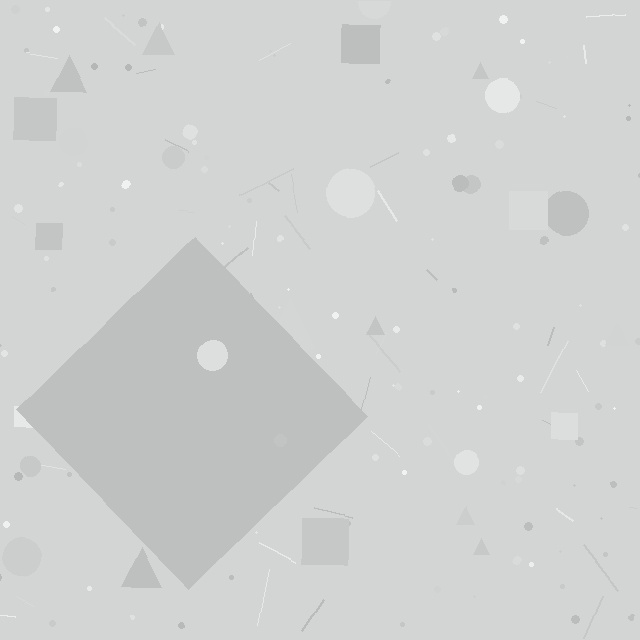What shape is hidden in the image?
A diamond is hidden in the image.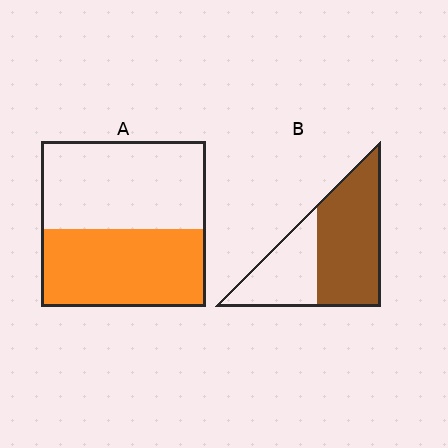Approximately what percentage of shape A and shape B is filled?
A is approximately 45% and B is approximately 60%.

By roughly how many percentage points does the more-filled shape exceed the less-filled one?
By roughly 15 percentage points (B over A).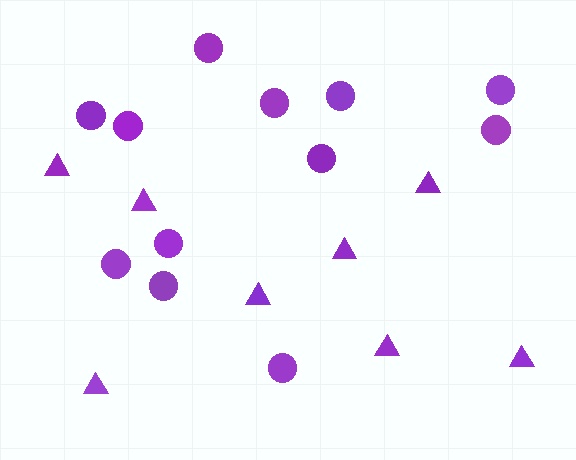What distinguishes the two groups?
There are 2 groups: one group of circles (12) and one group of triangles (8).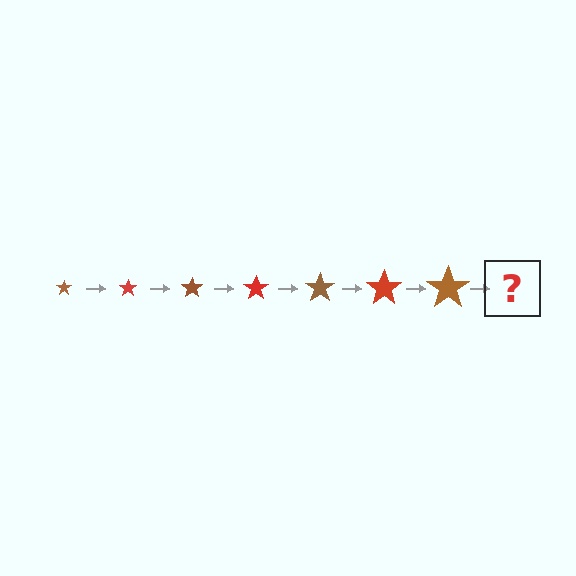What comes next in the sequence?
The next element should be a red star, larger than the previous one.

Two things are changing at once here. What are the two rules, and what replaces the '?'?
The two rules are that the star grows larger each step and the color cycles through brown and red. The '?' should be a red star, larger than the previous one.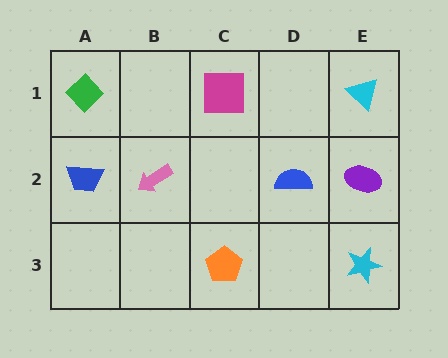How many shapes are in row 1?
3 shapes.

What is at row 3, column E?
A cyan star.